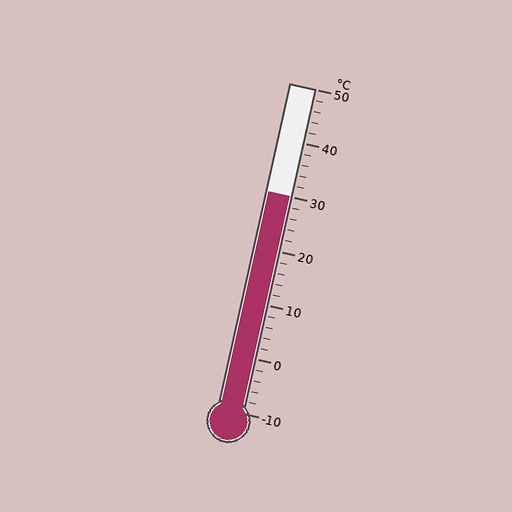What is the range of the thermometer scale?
The thermometer scale ranges from -10°C to 50°C.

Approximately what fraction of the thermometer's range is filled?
The thermometer is filled to approximately 65% of its range.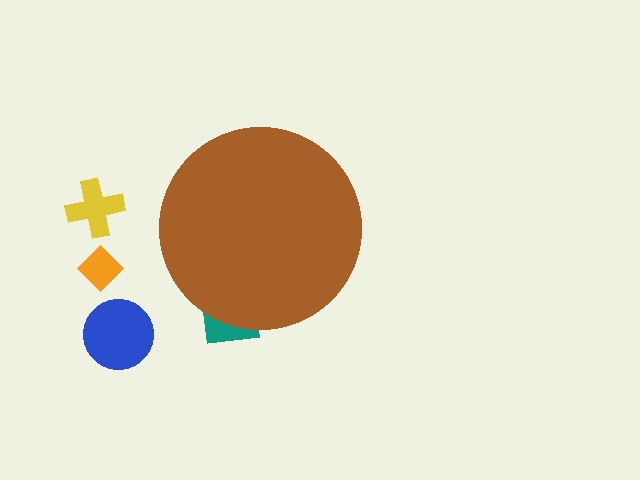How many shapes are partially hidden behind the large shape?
1 shape is partially hidden.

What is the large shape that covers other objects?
A brown circle.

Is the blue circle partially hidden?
No, the blue circle is fully visible.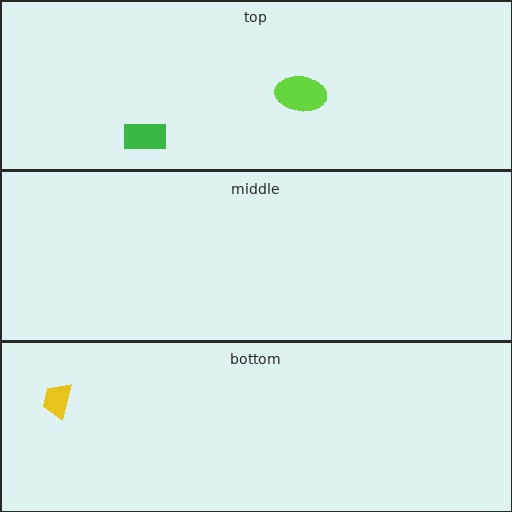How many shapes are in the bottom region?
1.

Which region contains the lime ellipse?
The top region.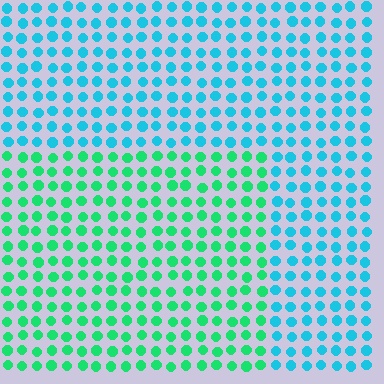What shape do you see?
I see a rectangle.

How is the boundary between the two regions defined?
The boundary is defined purely by a slight shift in hue (about 44 degrees). Spacing, size, and orientation are identical on both sides.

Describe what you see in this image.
The image is filled with small cyan elements in a uniform arrangement. A rectangle-shaped region is visible where the elements are tinted to a slightly different hue, forming a subtle color boundary.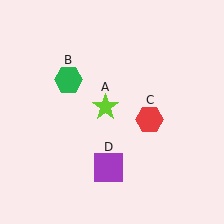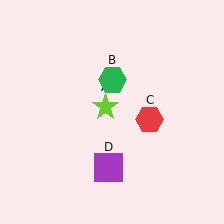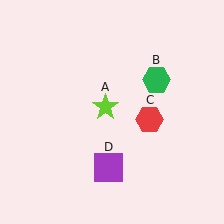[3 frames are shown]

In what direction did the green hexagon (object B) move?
The green hexagon (object B) moved right.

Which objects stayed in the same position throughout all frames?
Lime star (object A) and red hexagon (object C) and purple square (object D) remained stationary.